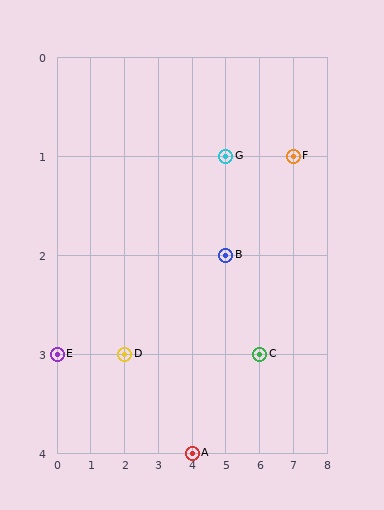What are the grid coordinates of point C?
Point C is at grid coordinates (6, 3).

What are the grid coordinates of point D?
Point D is at grid coordinates (2, 3).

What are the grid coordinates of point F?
Point F is at grid coordinates (7, 1).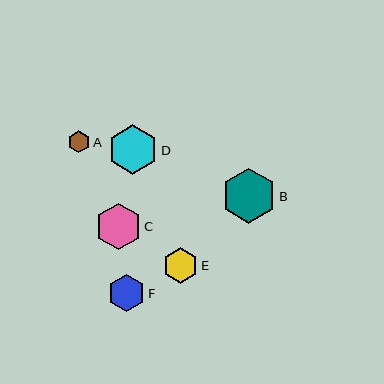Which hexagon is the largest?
Hexagon B is the largest with a size of approximately 55 pixels.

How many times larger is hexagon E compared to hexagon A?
Hexagon E is approximately 1.6 times the size of hexagon A.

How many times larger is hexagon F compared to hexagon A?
Hexagon F is approximately 1.7 times the size of hexagon A.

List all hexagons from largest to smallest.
From largest to smallest: B, D, C, F, E, A.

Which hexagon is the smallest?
Hexagon A is the smallest with a size of approximately 22 pixels.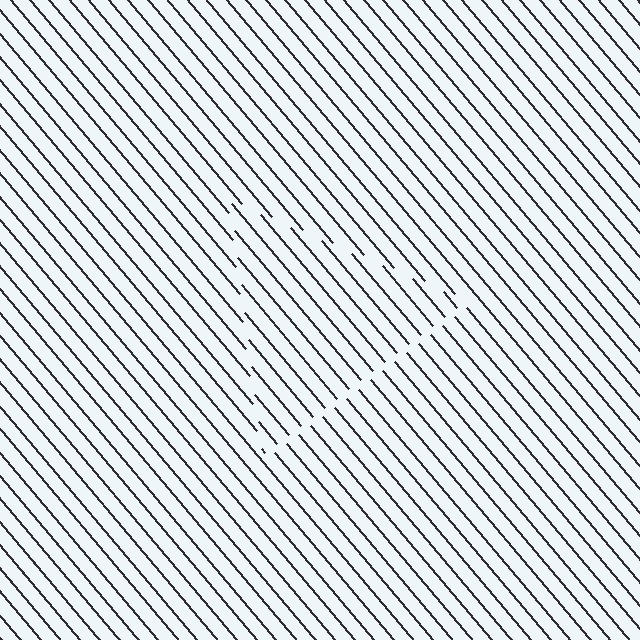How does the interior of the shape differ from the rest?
The interior of the shape contains the same grating, shifted by half a period — the contour is defined by the phase discontinuity where line-ends from the inner and outer gratings abut.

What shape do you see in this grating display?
An illusory triangle. The interior of the shape contains the same grating, shifted by half a period — the contour is defined by the phase discontinuity where line-ends from the inner and outer gratings abut.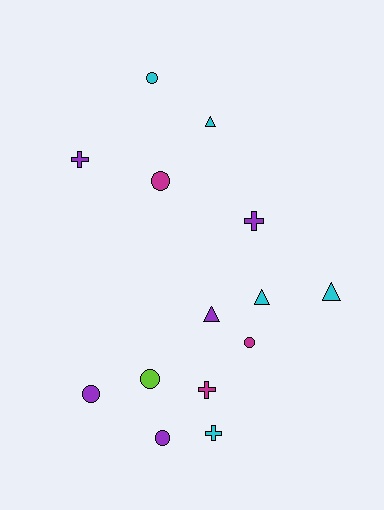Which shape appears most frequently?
Circle, with 6 objects.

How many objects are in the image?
There are 14 objects.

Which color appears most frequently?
Cyan, with 5 objects.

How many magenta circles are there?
There are 2 magenta circles.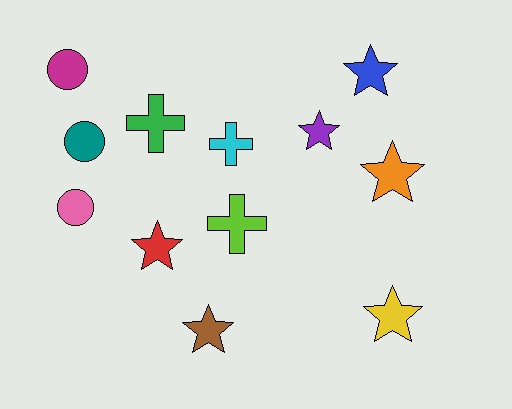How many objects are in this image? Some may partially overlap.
There are 12 objects.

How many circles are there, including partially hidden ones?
There are 3 circles.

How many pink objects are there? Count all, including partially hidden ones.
There is 1 pink object.